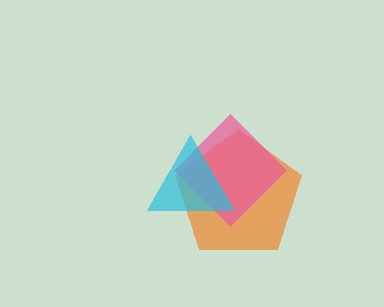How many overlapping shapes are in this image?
There are 3 overlapping shapes in the image.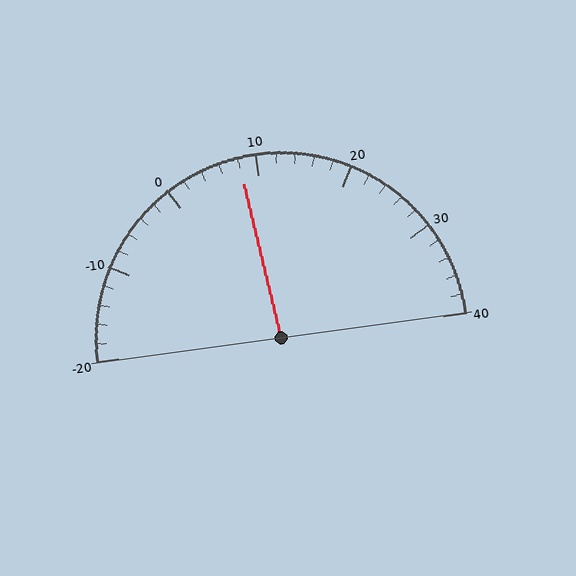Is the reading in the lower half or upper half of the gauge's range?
The reading is in the lower half of the range (-20 to 40).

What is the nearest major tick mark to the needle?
The nearest major tick mark is 10.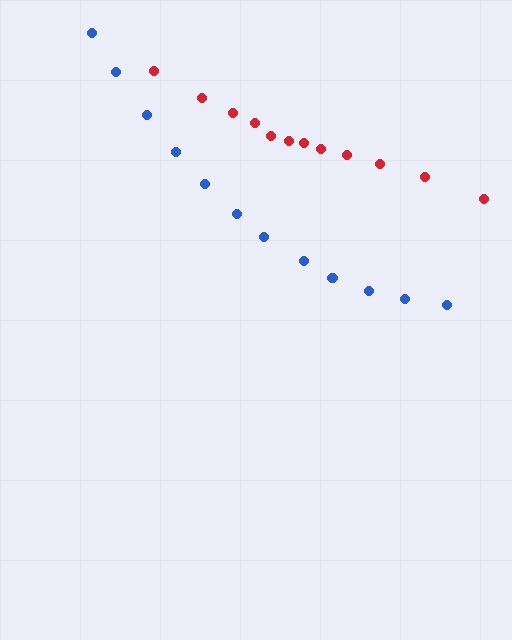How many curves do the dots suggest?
There are 2 distinct paths.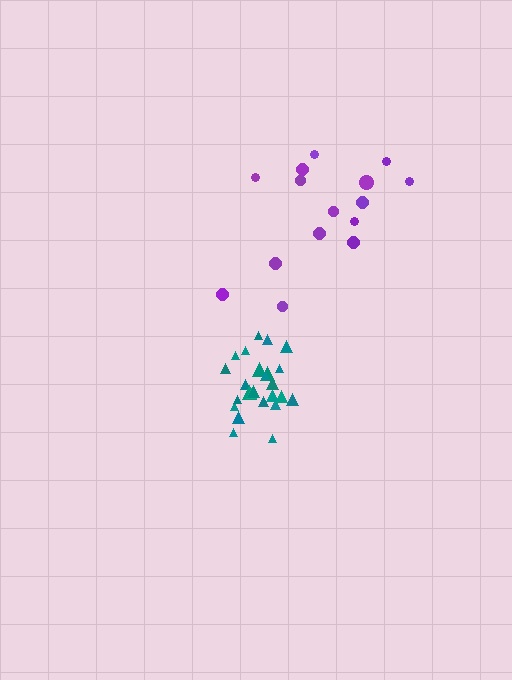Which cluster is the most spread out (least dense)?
Purple.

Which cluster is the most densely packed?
Teal.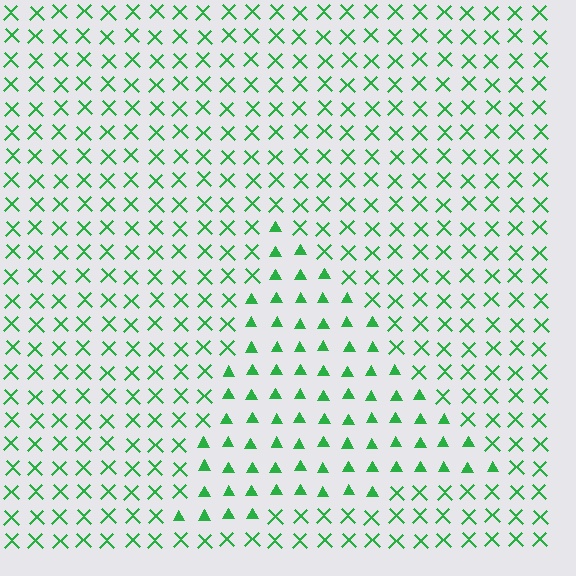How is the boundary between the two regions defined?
The boundary is defined by a change in element shape: triangles inside vs. X marks outside. All elements share the same color and spacing.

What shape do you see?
I see a triangle.